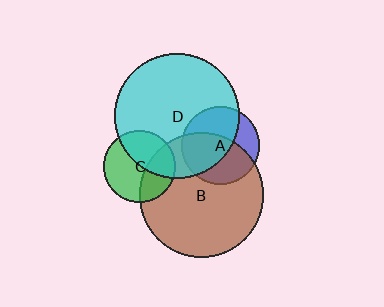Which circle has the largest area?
Circle D (cyan).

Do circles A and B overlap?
Yes.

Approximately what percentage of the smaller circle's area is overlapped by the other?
Approximately 60%.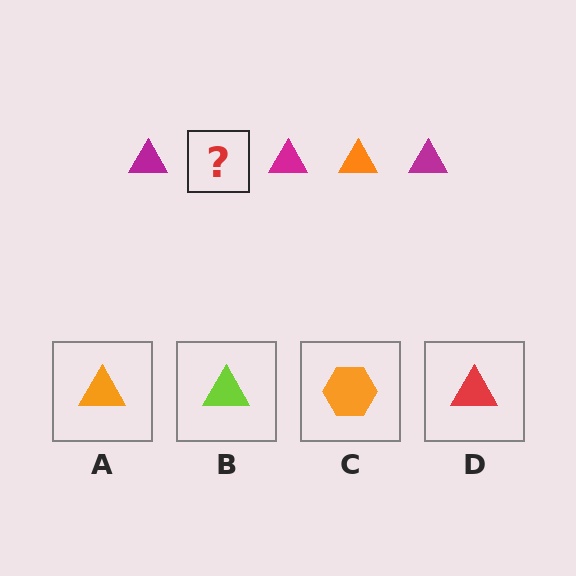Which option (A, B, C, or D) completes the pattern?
A.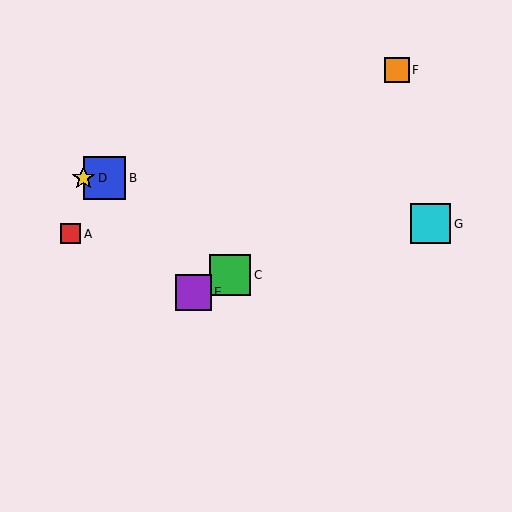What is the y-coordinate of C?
Object C is at y≈275.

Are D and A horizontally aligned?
No, D is at y≈178 and A is at y≈234.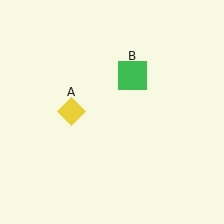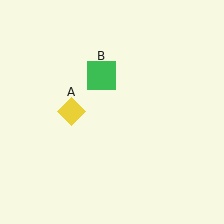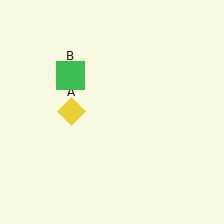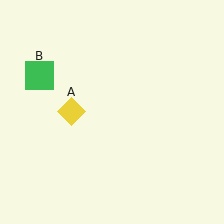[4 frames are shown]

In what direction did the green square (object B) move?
The green square (object B) moved left.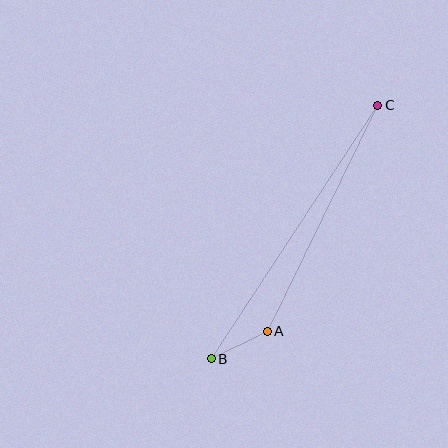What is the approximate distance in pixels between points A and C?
The distance between A and C is approximately 252 pixels.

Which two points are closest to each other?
Points A and B are closest to each other.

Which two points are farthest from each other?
Points B and C are farthest from each other.